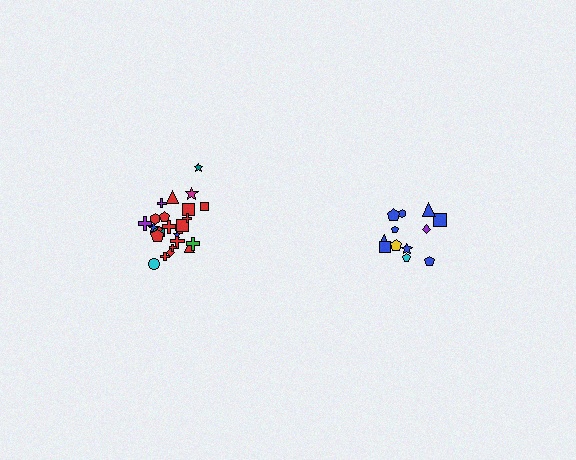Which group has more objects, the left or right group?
The left group.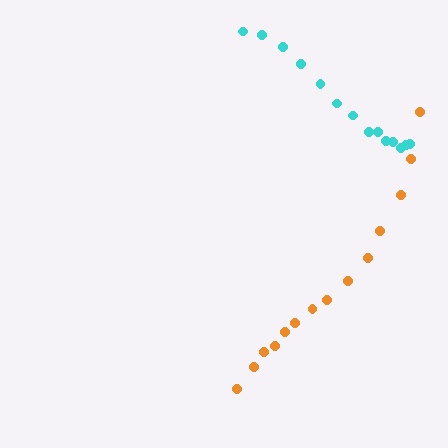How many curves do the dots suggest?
There are 2 distinct paths.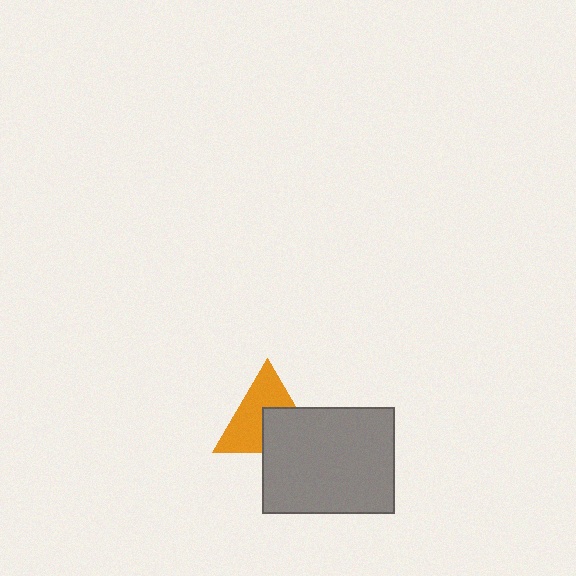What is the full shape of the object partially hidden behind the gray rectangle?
The partially hidden object is an orange triangle.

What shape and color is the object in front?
The object in front is a gray rectangle.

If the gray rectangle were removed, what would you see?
You would see the complete orange triangle.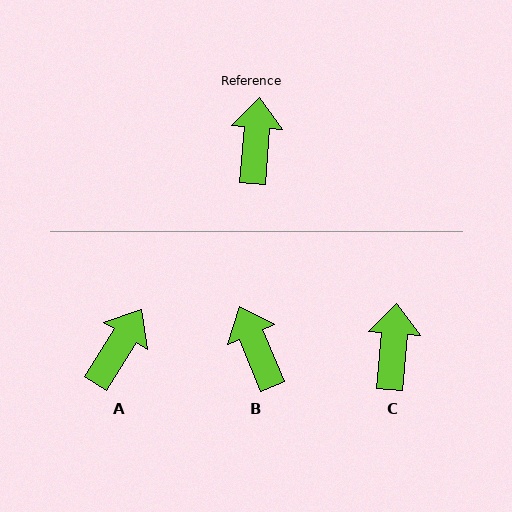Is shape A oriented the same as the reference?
No, it is off by about 27 degrees.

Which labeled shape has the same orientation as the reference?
C.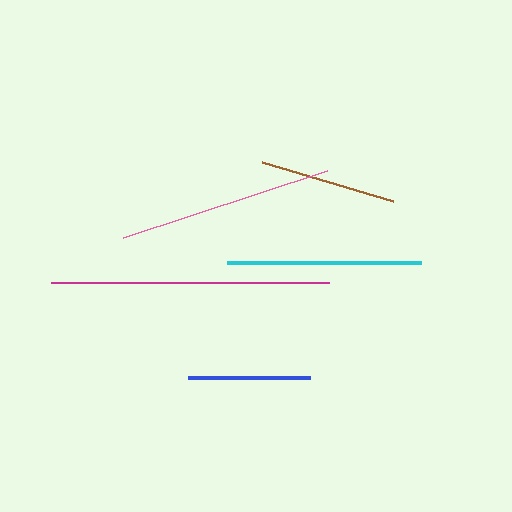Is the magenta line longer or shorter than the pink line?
The magenta line is longer than the pink line.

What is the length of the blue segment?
The blue segment is approximately 121 pixels long.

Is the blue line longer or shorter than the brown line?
The brown line is longer than the blue line.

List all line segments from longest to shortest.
From longest to shortest: magenta, pink, cyan, brown, blue.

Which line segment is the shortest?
The blue line is the shortest at approximately 121 pixels.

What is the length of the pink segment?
The pink segment is approximately 214 pixels long.